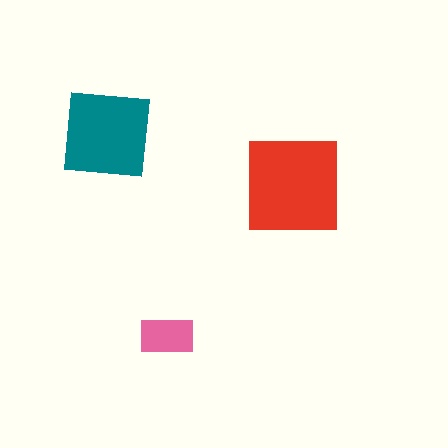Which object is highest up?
The teal square is topmost.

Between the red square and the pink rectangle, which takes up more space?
The red square.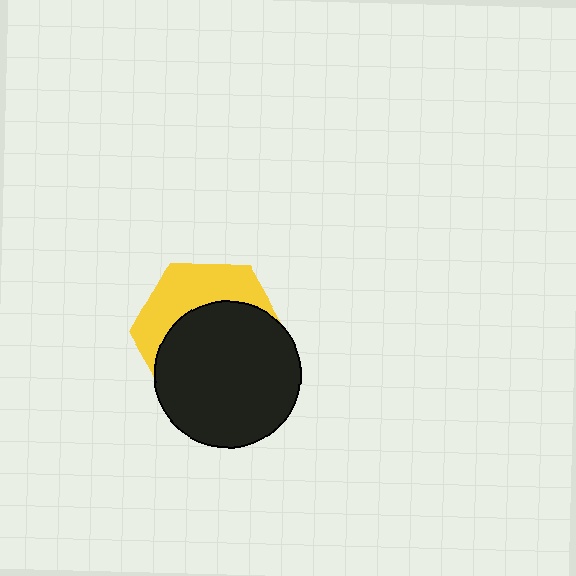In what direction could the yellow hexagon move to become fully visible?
The yellow hexagon could move up. That would shift it out from behind the black circle entirely.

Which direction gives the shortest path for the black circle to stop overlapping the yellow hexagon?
Moving down gives the shortest separation.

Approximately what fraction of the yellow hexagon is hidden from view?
Roughly 62% of the yellow hexagon is hidden behind the black circle.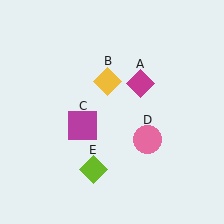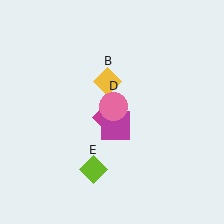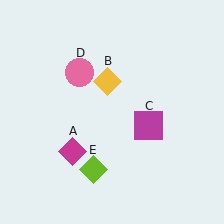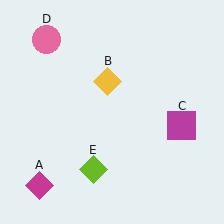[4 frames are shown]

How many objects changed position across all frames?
3 objects changed position: magenta diamond (object A), magenta square (object C), pink circle (object D).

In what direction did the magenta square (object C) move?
The magenta square (object C) moved right.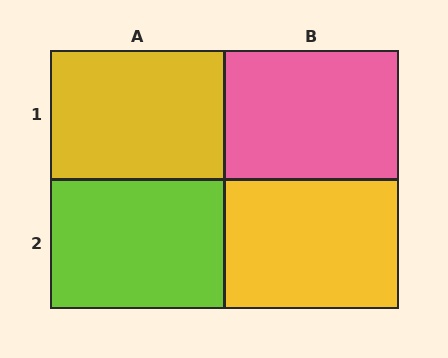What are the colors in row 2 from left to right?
Lime, yellow.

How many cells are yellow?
2 cells are yellow.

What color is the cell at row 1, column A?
Yellow.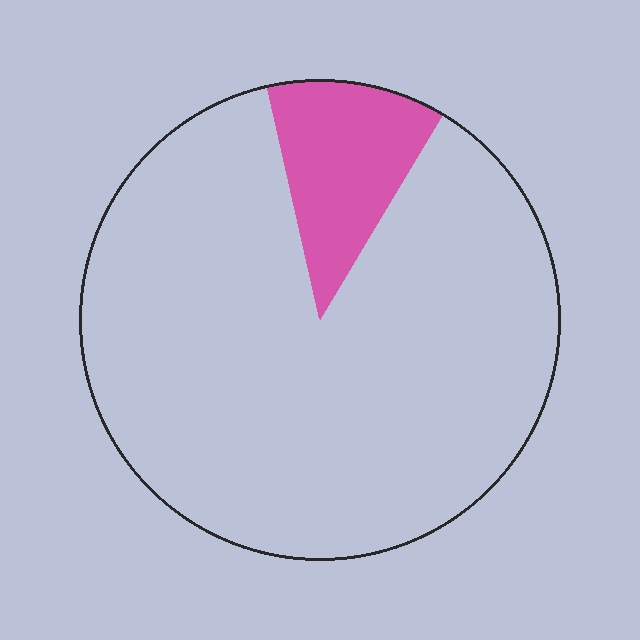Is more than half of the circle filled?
No.